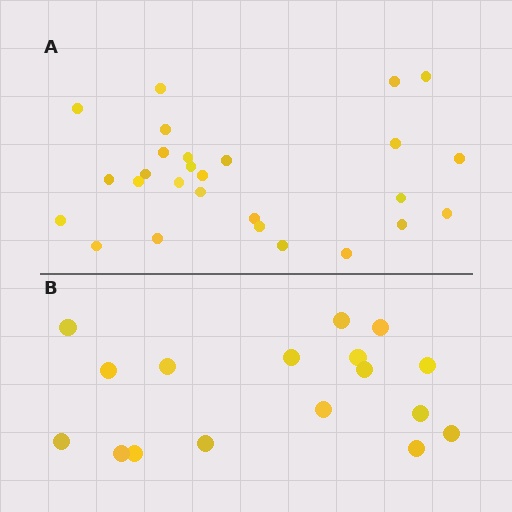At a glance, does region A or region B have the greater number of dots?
Region A (the top region) has more dots.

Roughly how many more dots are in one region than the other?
Region A has roughly 10 or so more dots than region B.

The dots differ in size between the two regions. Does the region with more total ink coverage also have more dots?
No. Region B has more total ink coverage because its dots are larger, but region A actually contains more individual dots. Total area can be misleading — the number of items is what matters here.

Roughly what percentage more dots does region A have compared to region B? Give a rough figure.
About 60% more.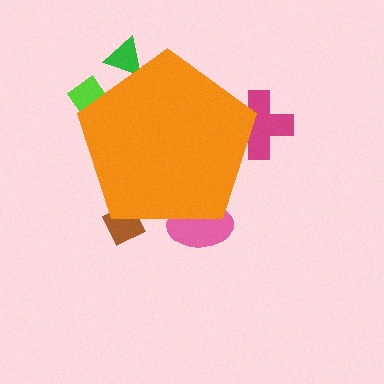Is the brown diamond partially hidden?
Yes, the brown diamond is partially hidden behind the orange pentagon.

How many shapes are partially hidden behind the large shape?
5 shapes are partially hidden.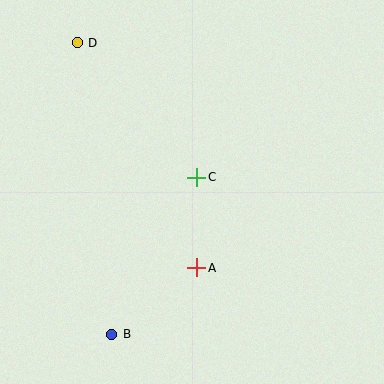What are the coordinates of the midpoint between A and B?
The midpoint between A and B is at (154, 301).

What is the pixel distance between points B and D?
The distance between B and D is 294 pixels.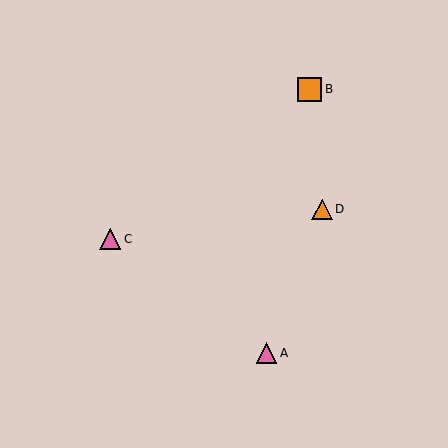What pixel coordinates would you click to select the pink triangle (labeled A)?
Click at (267, 353) to select the pink triangle A.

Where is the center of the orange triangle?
The center of the orange triangle is at (322, 209).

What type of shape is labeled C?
Shape C is a pink triangle.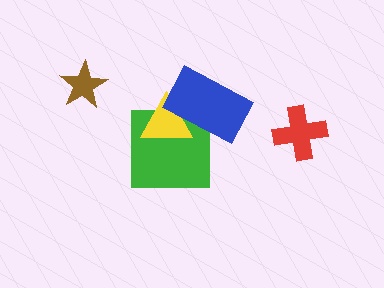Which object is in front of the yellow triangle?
The blue rectangle is in front of the yellow triangle.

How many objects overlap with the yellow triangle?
2 objects overlap with the yellow triangle.